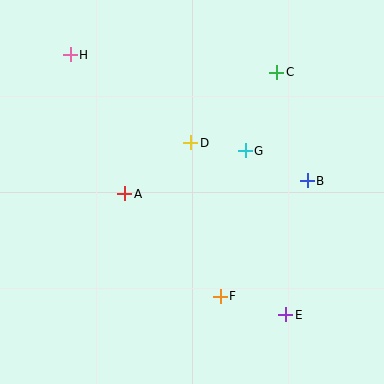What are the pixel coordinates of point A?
Point A is at (125, 194).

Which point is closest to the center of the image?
Point D at (191, 143) is closest to the center.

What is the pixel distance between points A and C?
The distance between A and C is 194 pixels.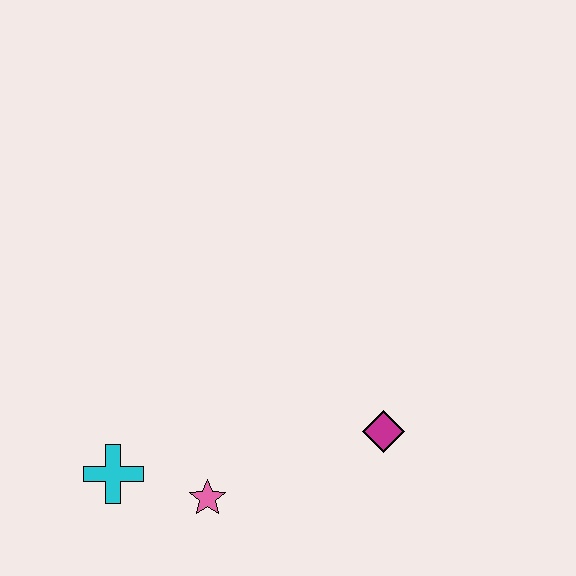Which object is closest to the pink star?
The cyan cross is closest to the pink star.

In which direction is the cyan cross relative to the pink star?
The cyan cross is to the left of the pink star.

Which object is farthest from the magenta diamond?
The cyan cross is farthest from the magenta diamond.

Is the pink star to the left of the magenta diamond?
Yes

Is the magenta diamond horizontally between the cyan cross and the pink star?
No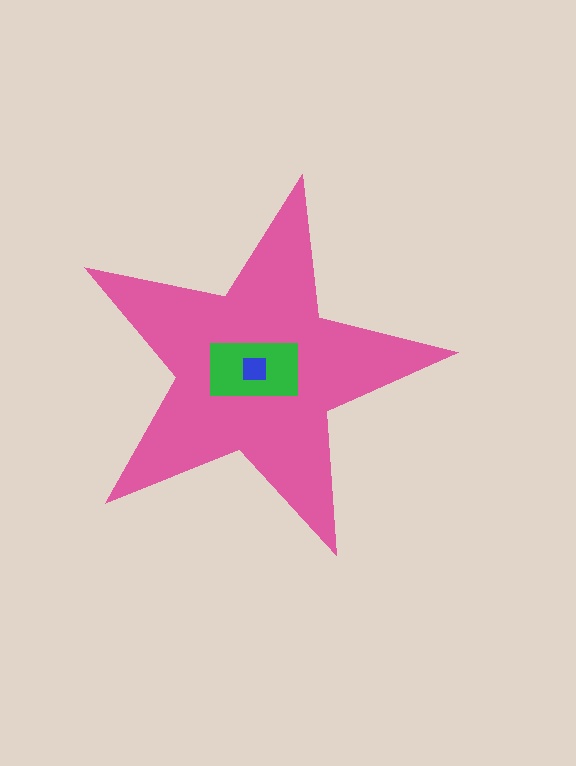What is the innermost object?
The blue square.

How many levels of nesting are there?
3.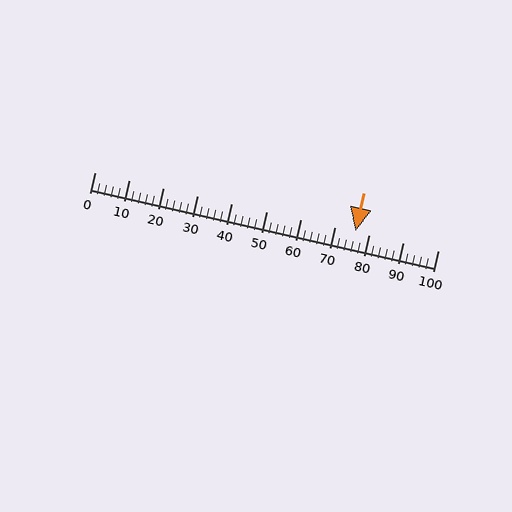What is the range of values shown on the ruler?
The ruler shows values from 0 to 100.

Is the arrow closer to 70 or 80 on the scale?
The arrow is closer to 80.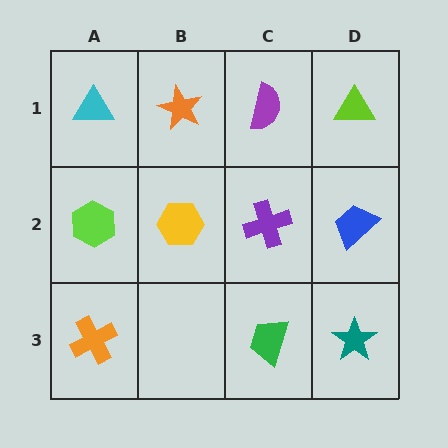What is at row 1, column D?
A lime triangle.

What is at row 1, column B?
An orange star.